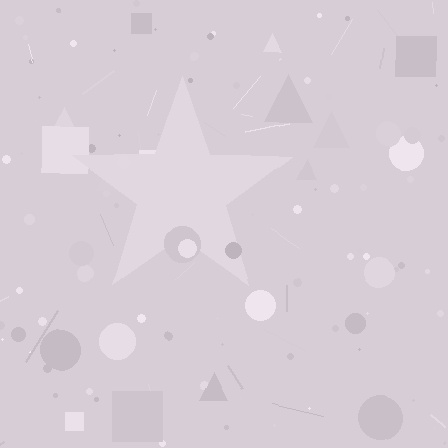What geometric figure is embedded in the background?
A star is embedded in the background.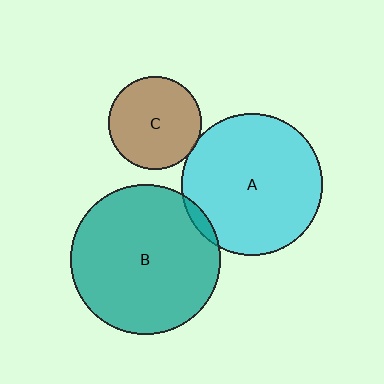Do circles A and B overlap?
Yes.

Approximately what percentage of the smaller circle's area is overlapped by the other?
Approximately 5%.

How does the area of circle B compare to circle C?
Approximately 2.6 times.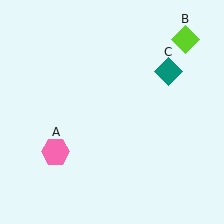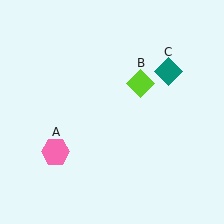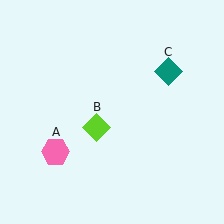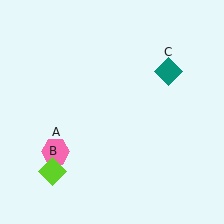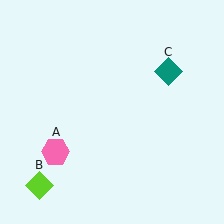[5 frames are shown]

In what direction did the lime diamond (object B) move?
The lime diamond (object B) moved down and to the left.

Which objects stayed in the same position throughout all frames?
Pink hexagon (object A) and teal diamond (object C) remained stationary.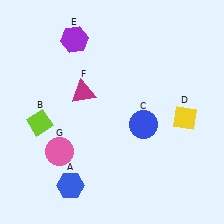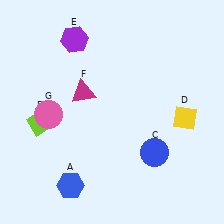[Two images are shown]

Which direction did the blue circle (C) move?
The blue circle (C) moved down.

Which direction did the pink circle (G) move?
The pink circle (G) moved up.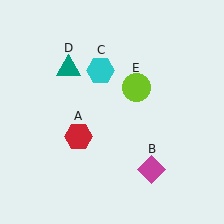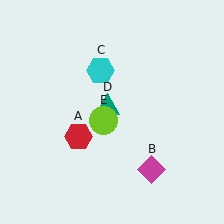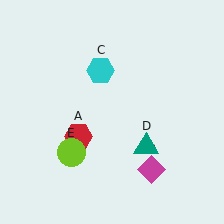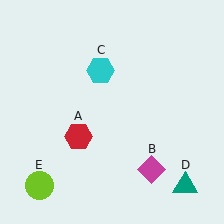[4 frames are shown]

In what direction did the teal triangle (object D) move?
The teal triangle (object D) moved down and to the right.